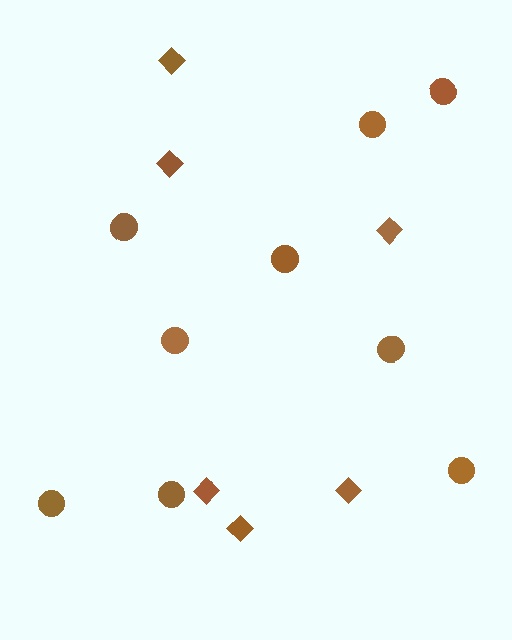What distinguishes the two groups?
There are 2 groups: one group of diamonds (6) and one group of circles (9).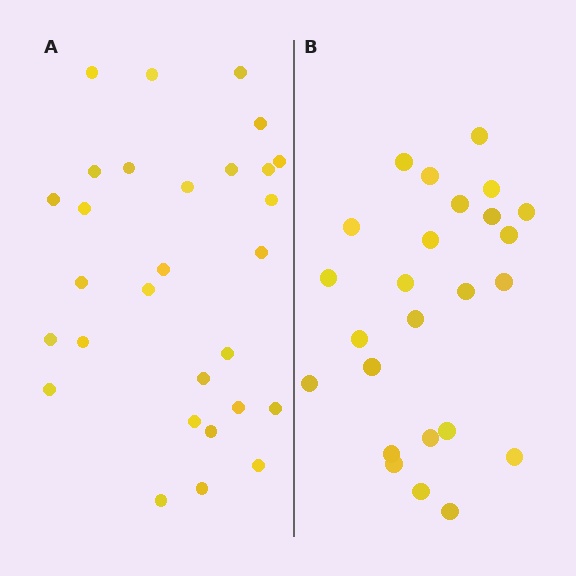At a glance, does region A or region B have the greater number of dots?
Region A (the left region) has more dots.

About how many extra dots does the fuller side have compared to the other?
Region A has about 4 more dots than region B.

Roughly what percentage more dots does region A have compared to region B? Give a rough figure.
About 15% more.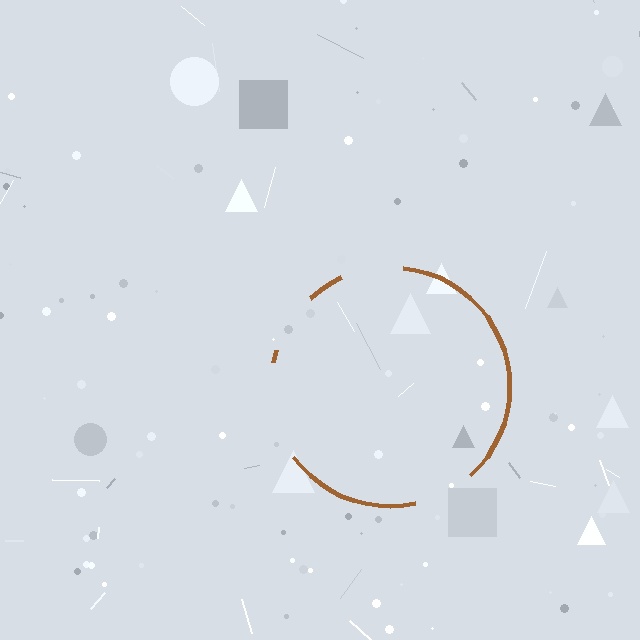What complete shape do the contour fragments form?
The contour fragments form a circle.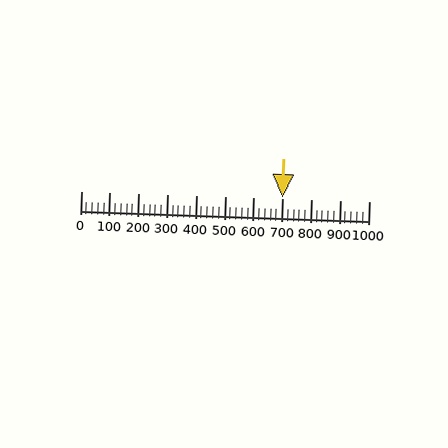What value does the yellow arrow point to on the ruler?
The yellow arrow points to approximately 700.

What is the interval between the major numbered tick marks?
The major tick marks are spaced 100 units apart.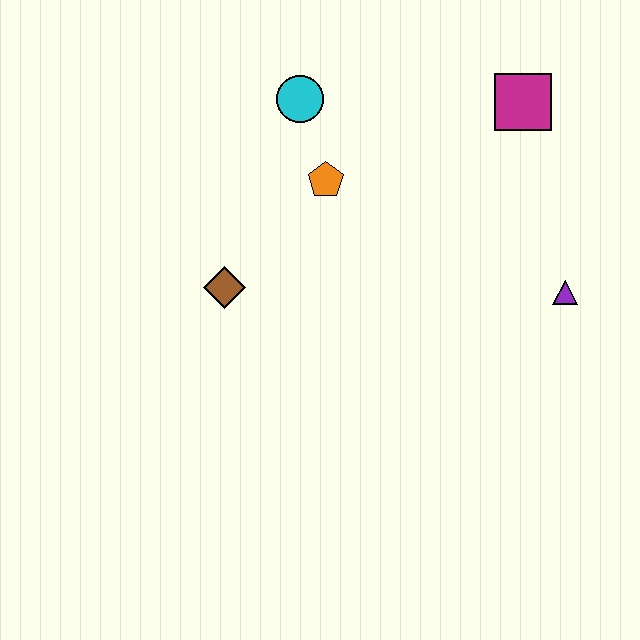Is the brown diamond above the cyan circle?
No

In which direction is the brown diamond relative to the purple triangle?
The brown diamond is to the left of the purple triangle.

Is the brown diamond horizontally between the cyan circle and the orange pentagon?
No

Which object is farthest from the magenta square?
The brown diamond is farthest from the magenta square.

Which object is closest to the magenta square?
The purple triangle is closest to the magenta square.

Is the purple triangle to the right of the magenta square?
Yes